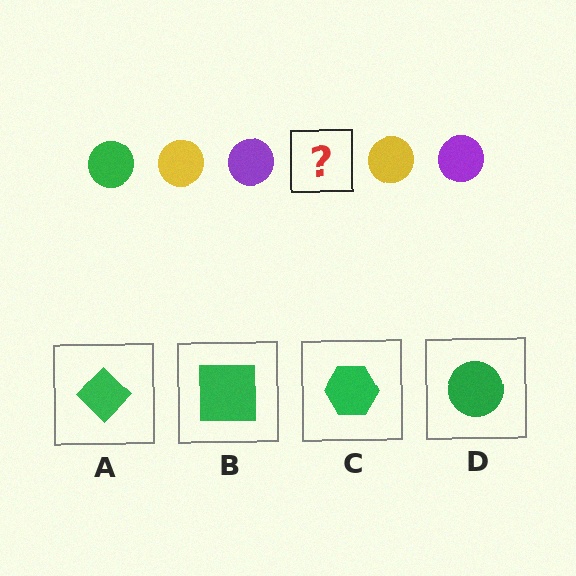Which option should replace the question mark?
Option D.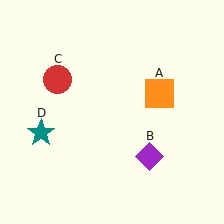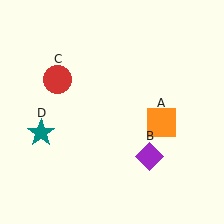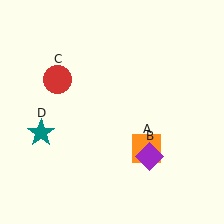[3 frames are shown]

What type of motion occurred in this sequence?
The orange square (object A) rotated clockwise around the center of the scene.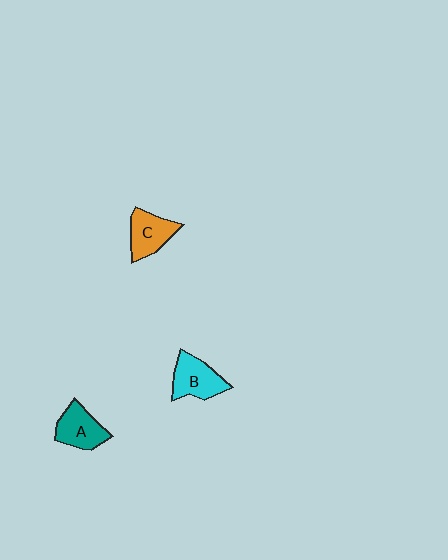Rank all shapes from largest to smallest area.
From largest to smallest: B (cyan), A (teal), C (orange).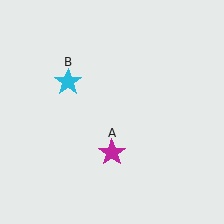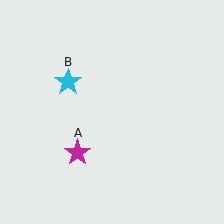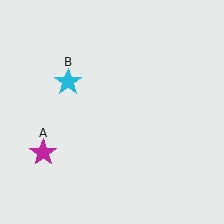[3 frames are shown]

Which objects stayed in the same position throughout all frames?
Cyan star (object B) remained stationary.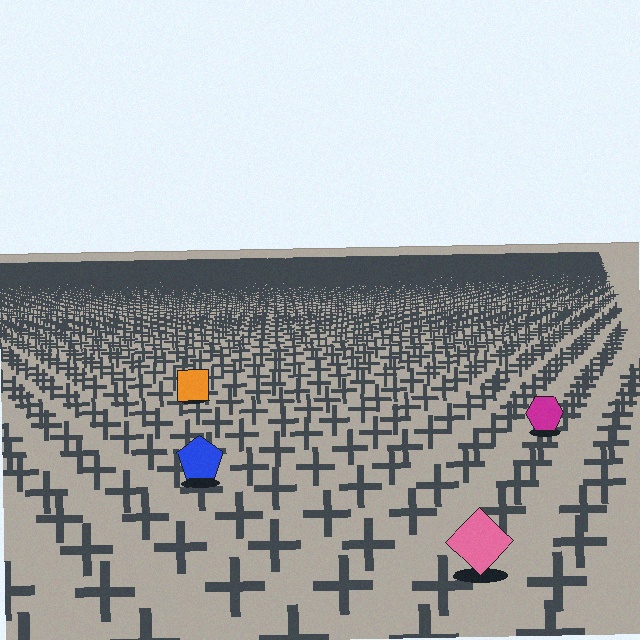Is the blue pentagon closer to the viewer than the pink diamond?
No. The pink diamond is closer — you can tell from the texture gradient: the ground texture is coarser near it.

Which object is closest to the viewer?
The pink diamond is closest. The texture marks near it are larger and more spread out.